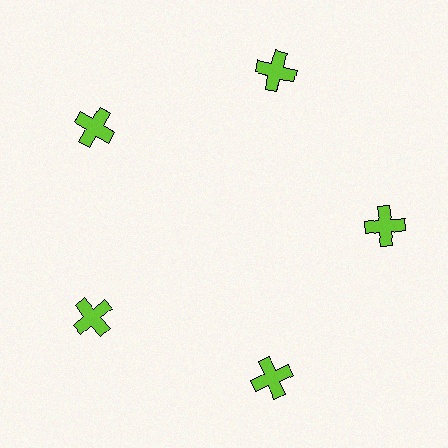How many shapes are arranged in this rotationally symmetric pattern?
There are 5 shapes, arranged in 5 groups of 1.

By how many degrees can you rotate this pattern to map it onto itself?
The pattern maps onto itself every 72 degrees of rotation.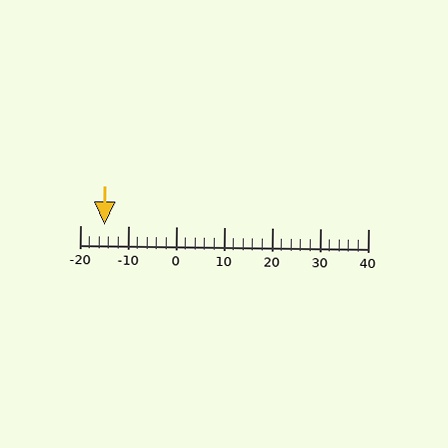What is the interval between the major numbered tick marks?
The major tick marks are spaced 10 units apart.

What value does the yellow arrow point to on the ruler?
The yellow arrow points to approximately -15.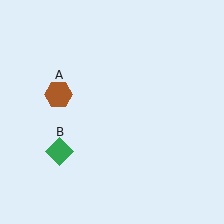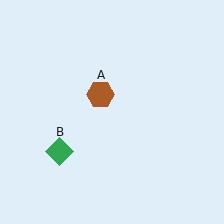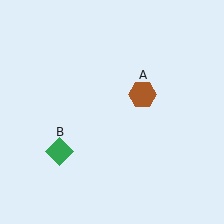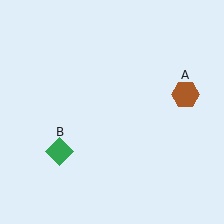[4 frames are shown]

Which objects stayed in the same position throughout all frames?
Green diamond (object B) remained stationary.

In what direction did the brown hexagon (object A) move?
The brown hexagon (object A) moved right.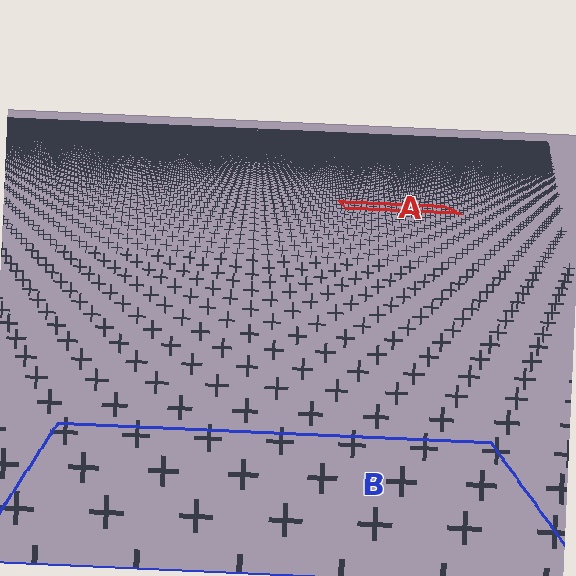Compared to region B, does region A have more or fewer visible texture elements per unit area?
Region A has more texture elements per unit area — they are packed more densely because it is farther away.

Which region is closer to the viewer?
Region B is closer. The texture elements there are larger and more spread out.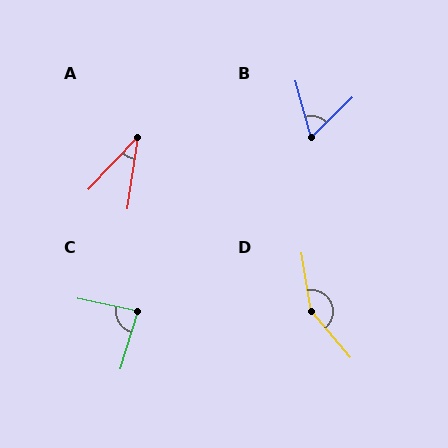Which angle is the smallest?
A, at approximately 34 degrees.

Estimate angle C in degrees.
Approximately 85 degrees.